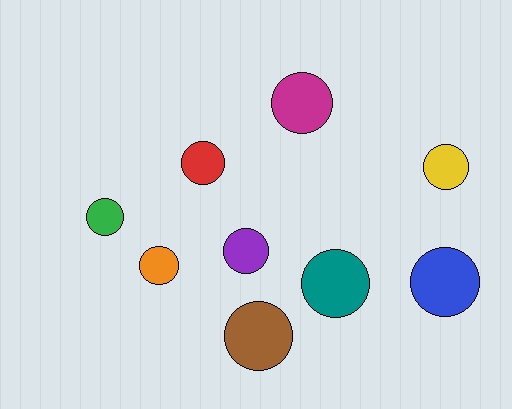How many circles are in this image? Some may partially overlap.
There are 9 circles.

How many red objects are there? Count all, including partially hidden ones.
There is 1 red object.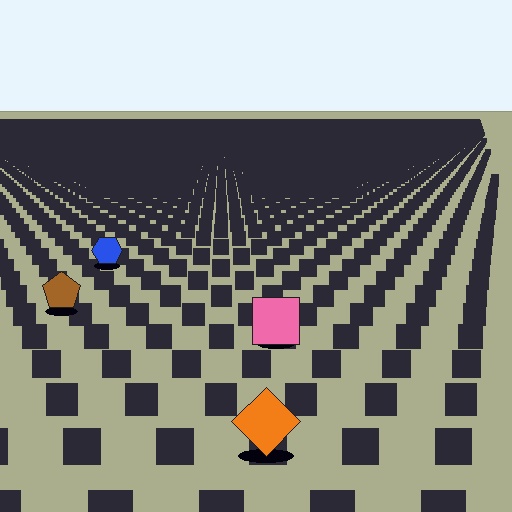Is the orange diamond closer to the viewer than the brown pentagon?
Yes. The orange diamond is closer — you can tell from the texture gradient: the ground texture is coarser near it.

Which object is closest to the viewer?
The orange diamond is closest. The texture marks near it are larger and more spread out.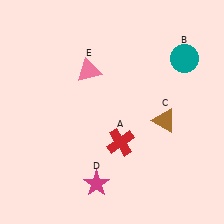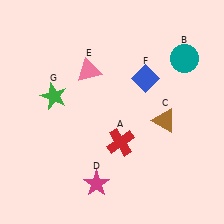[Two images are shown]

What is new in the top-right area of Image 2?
A blue diamond (F) was added in the top-right area of Image 2.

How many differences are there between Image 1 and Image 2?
There are 2 differences between the two images.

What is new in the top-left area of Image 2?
A green star (G) was added in the top-left area of Image 2.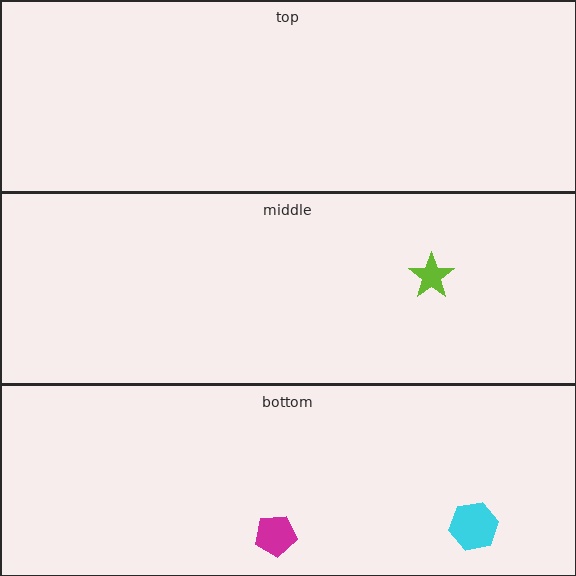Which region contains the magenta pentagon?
The bottom region.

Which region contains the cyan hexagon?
The bottom region.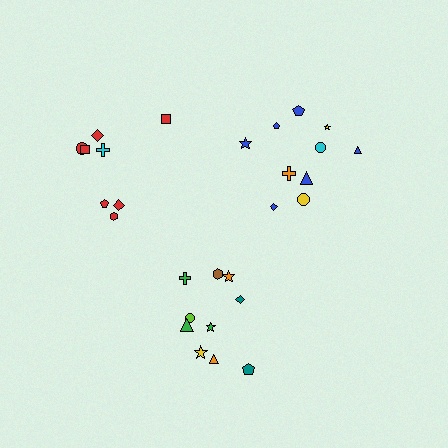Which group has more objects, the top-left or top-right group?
The top-right group.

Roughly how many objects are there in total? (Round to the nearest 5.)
Roughly 30 objects in total.